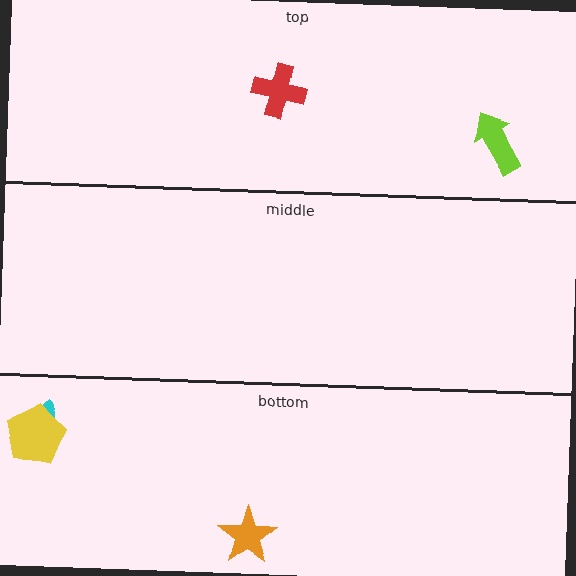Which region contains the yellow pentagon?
The bottom region.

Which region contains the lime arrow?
The top region.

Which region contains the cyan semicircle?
The bottom region.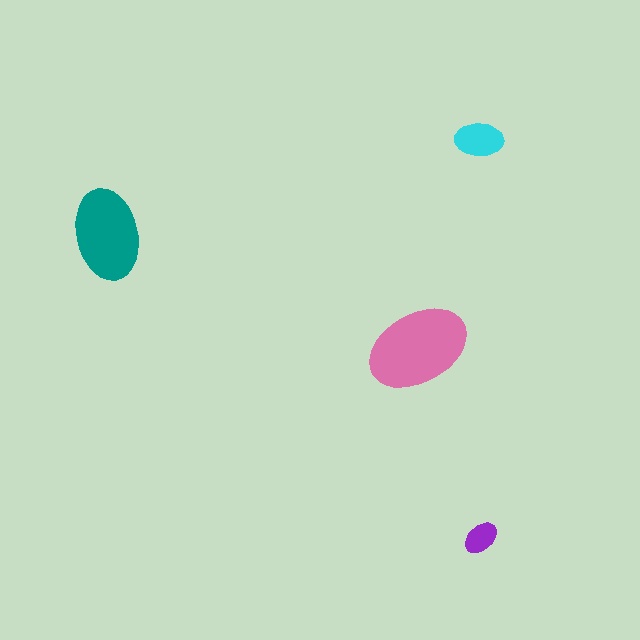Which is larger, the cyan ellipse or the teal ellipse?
The teal one.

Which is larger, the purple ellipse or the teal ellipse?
The teal one.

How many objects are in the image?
There are 4 objects in the image.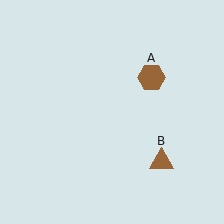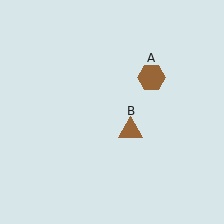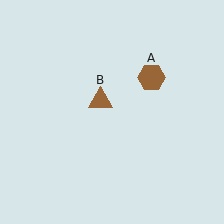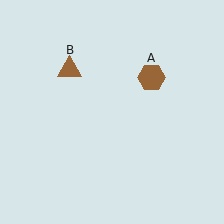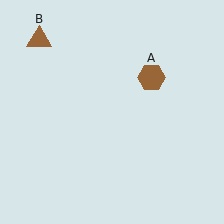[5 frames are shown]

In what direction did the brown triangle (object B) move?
The brown triangle (object B) moved up and to the left.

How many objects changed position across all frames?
1 object changed position: brown triangle (object B).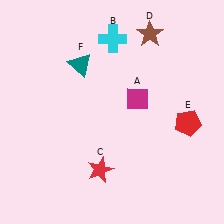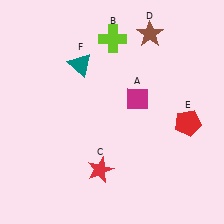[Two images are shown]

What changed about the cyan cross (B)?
In Image 1, B is cyan. In Image 2, it changed to lime.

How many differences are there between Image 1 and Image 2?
There is 1 difference between the two images.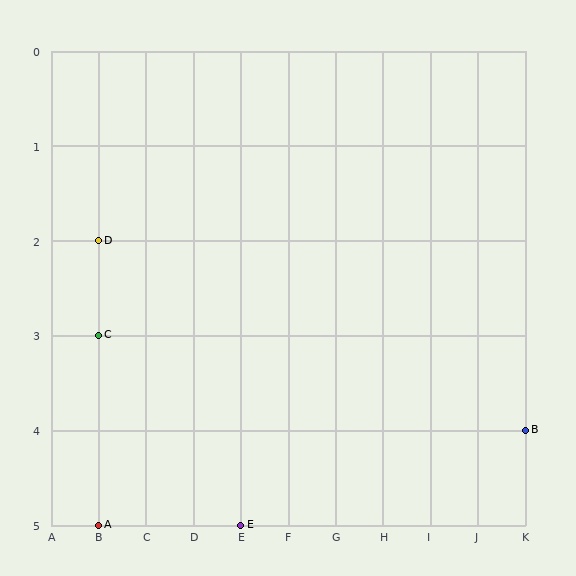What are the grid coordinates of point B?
Point B is at grid coordinates (K, 4).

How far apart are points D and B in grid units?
Points D and B are 9 columns and 2 rows apart (about 9.2 grid units diagonally).